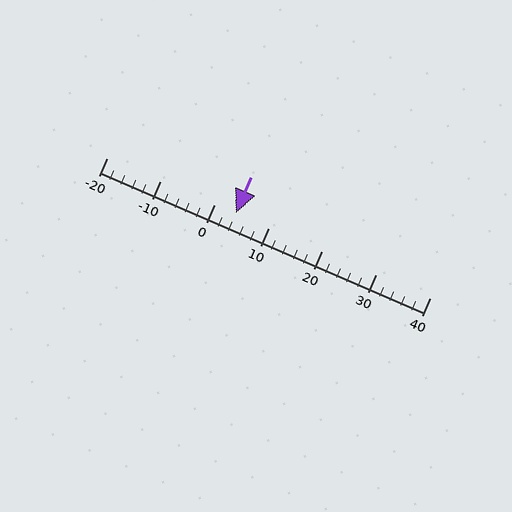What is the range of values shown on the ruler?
The ruler shows values from -20 to 40.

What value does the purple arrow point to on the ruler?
The purple arrow points to approximately 4.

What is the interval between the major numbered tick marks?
The major tick marks are spaced 10 units apart.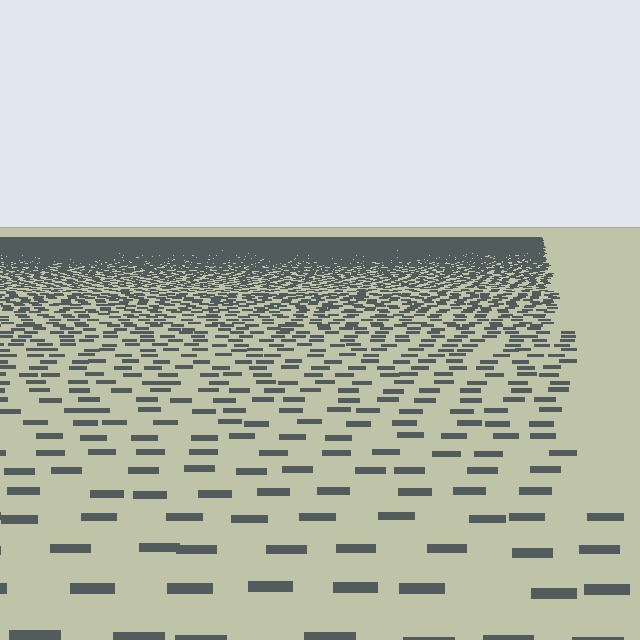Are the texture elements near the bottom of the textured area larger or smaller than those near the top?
Larger. Near the bottom, elements are closer to the viewer and appear at a bigger on-screen size.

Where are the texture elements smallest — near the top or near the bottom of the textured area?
Near the top.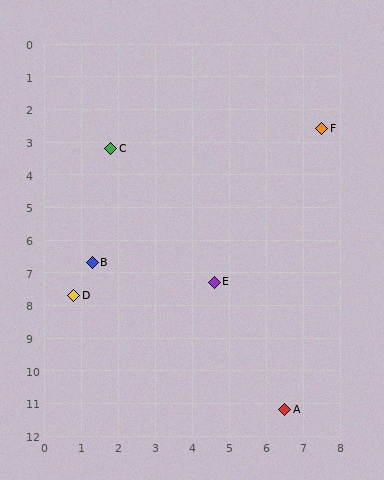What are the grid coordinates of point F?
Point F is at approximately (7.5, 2.6).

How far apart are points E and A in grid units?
Points E and A are about 4.3 grid units apart.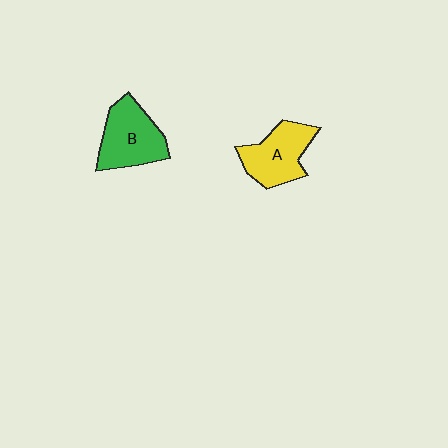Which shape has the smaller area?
Shape A (yellow).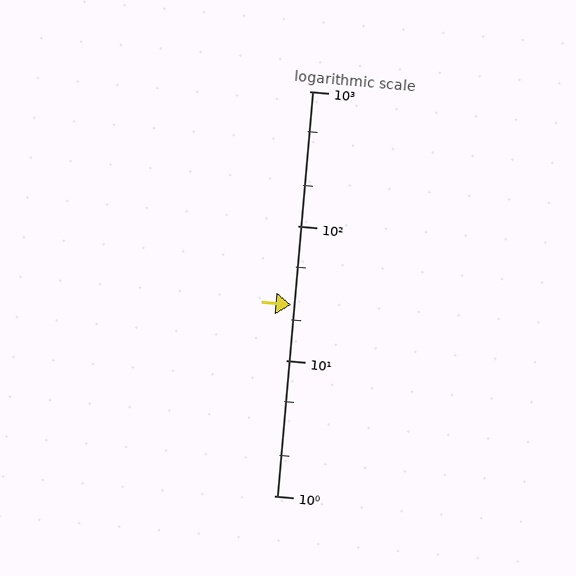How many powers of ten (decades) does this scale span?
The scale spans 3 decades, from 1 to 1000.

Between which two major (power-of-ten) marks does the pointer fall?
The pointer is between 10 and 100.